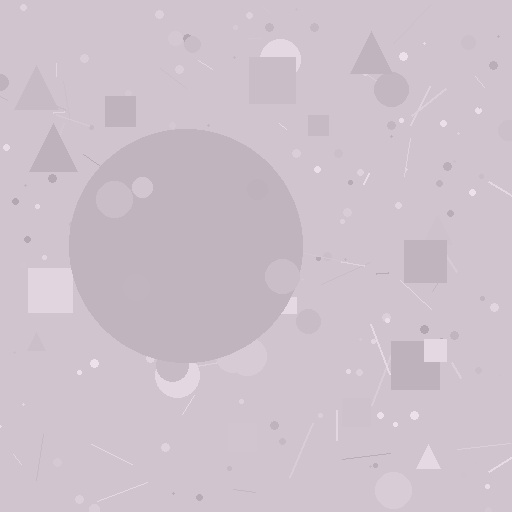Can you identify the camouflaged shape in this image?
The camouflaged shape is a circle.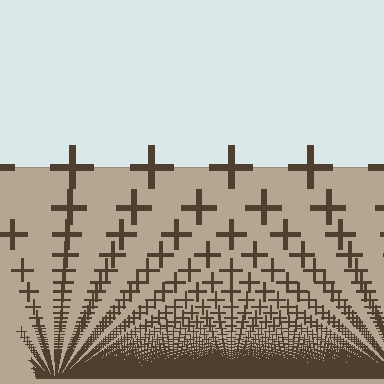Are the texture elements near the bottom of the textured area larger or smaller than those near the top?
Smaller. The gradient is inverted — elements near the bottom are smaller and denser.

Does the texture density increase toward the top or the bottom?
Density increases toward the bottom.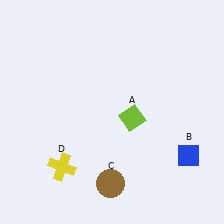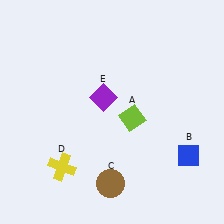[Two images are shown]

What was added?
A purple diamond (E) was added in Image 2.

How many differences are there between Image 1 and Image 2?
There is 1 difference between the two images.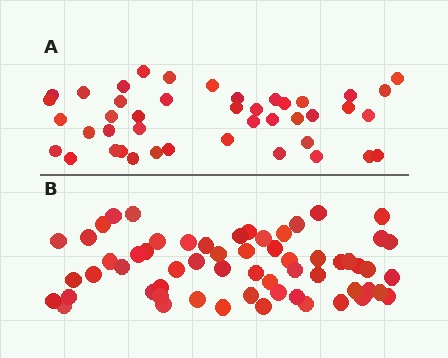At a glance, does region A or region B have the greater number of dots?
Region B (the bottom region) has more dots.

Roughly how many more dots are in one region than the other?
Region B has approximately 15 more dots than region A.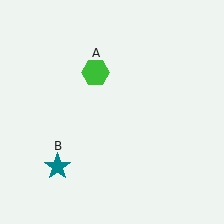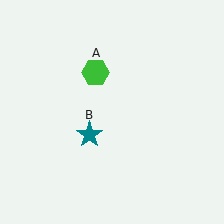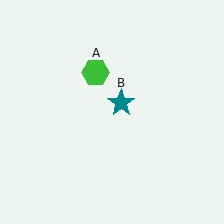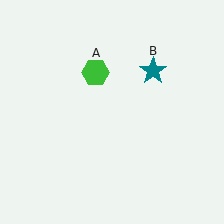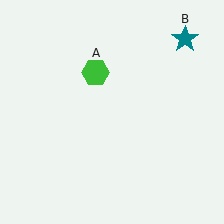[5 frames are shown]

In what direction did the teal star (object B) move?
The teal star (object B) moved up and to the right.